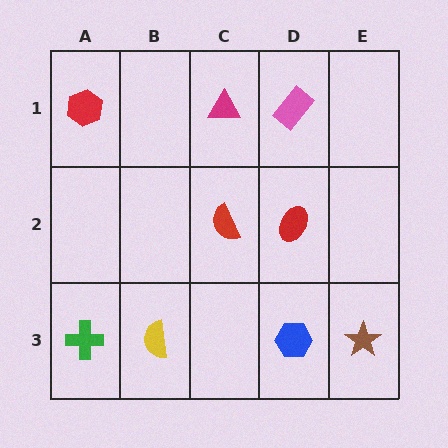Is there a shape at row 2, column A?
No, that cell is empty.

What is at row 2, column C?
A red semicircle.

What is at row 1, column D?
A pink rectangle.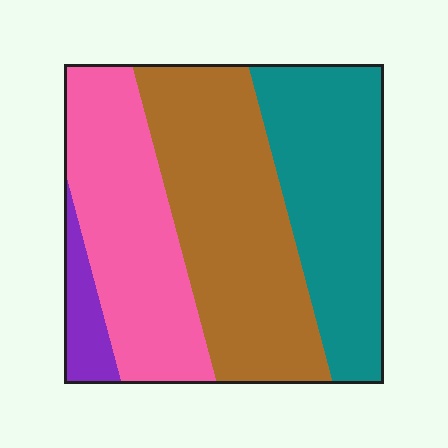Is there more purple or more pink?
Pink.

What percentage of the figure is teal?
Teal covers 29% of the figure.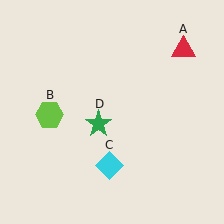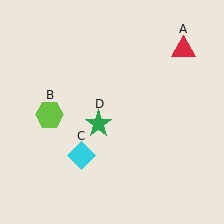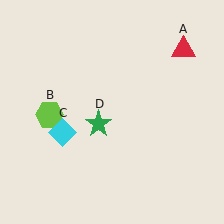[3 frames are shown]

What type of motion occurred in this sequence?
The cyan diamond (object C) rotated clockwise around the center of the scene.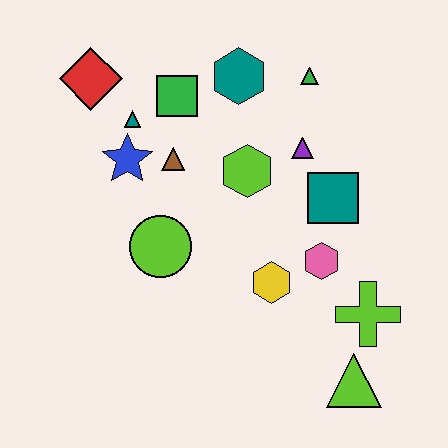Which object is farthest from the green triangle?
The lime triangle is farthest from the green triangle.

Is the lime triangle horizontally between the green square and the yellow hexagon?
No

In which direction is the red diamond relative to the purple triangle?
The red diamond is to the left of the purple triangle.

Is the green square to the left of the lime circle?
No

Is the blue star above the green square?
No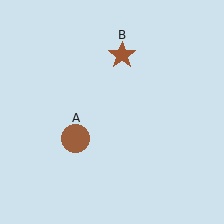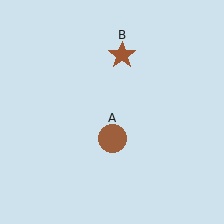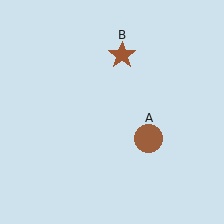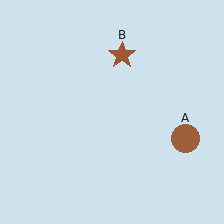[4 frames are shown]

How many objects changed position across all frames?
1 object changed position: brown circle (object A).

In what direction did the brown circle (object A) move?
The brown circle (object A) moved right.